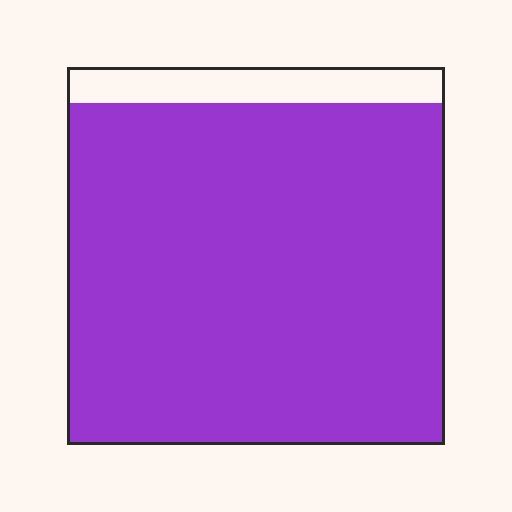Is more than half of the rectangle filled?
Yes.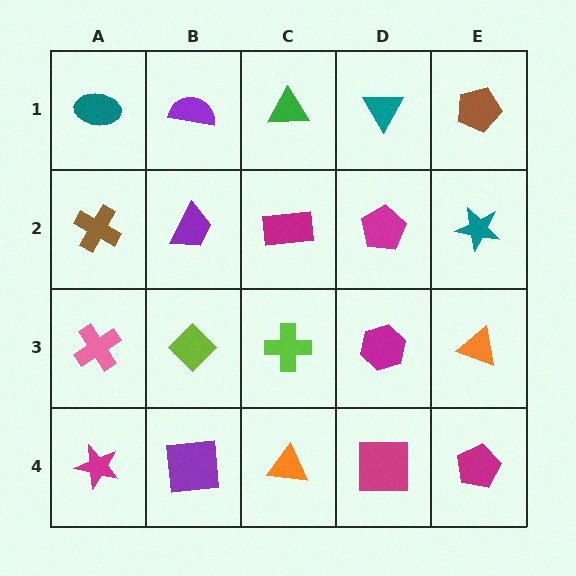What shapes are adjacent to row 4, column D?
A magenta hexagon (row 3, column D), an orange triangle (row 4, column C), a magenta pentagon (row 4, column E).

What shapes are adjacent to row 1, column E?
A teal star (row 2, column E), a teal triangle (row 1, column D).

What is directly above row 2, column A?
A teal ellipse.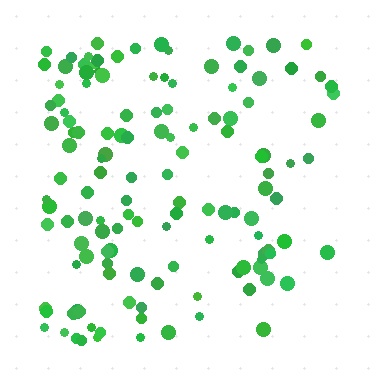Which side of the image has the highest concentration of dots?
The left.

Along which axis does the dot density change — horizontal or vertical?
Horizontal.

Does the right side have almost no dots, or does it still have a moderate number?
Still a moderate number, just noticeably fewer than the left.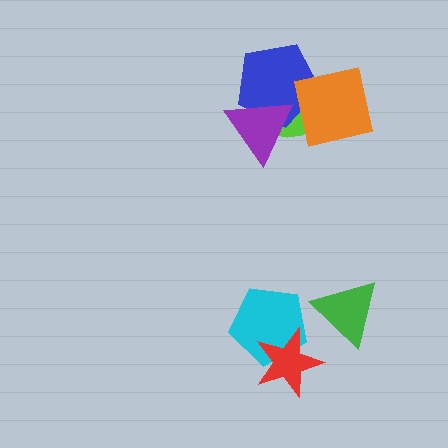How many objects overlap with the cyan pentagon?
1 object overlaps with the cyan pentagon.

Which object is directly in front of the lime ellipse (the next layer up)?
The blue pentagon is directly in front of the lime ellipse.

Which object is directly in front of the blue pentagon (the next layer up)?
The orange square is directly in front of the blue pentagon.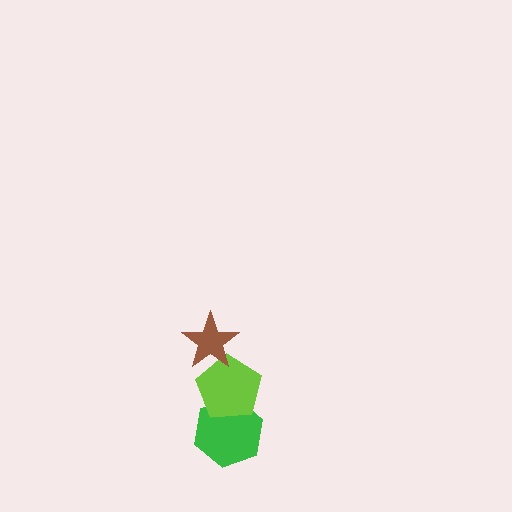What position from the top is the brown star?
The brown star is 1st from the top.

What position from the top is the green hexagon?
The green hexagon is 3rd from the top.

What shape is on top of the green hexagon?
The lime pentagon is on top of the green hexagon.